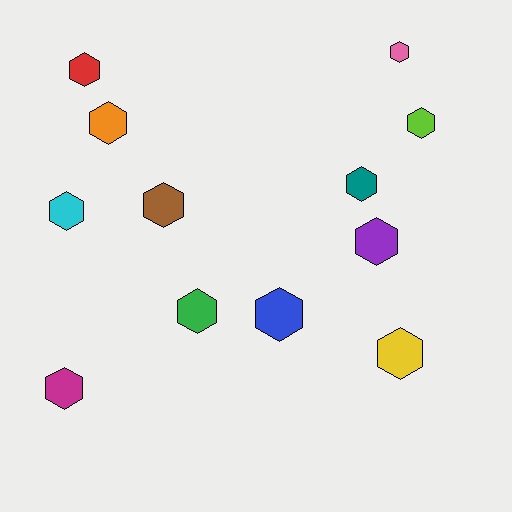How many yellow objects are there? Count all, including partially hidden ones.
There is 1 yellow object.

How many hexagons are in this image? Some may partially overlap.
There are 12 hexagons.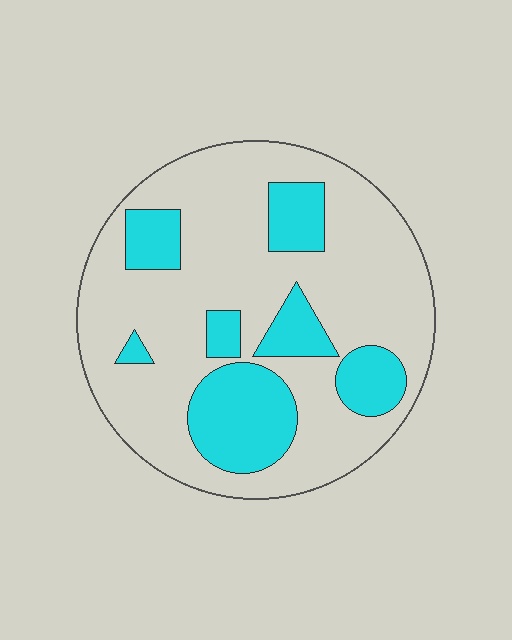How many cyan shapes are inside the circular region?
7.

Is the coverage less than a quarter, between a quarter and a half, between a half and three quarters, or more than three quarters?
Between a quarter and a half.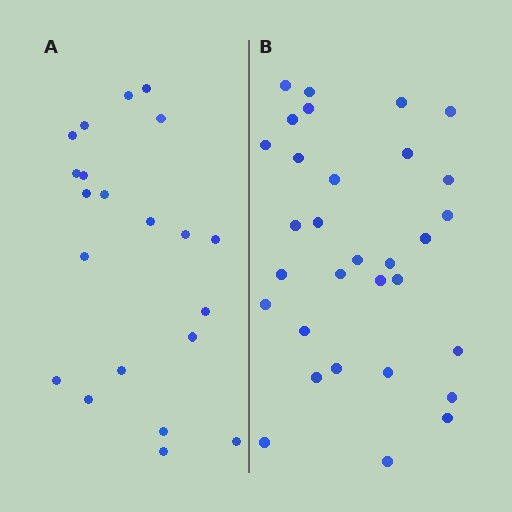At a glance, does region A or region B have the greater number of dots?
Region B (the right region) has more dots.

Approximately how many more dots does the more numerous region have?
Region B has roughly 10 or so more dots than region A.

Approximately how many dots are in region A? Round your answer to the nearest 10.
About 20 dots. (The exact count is 21, which rounds to 20.)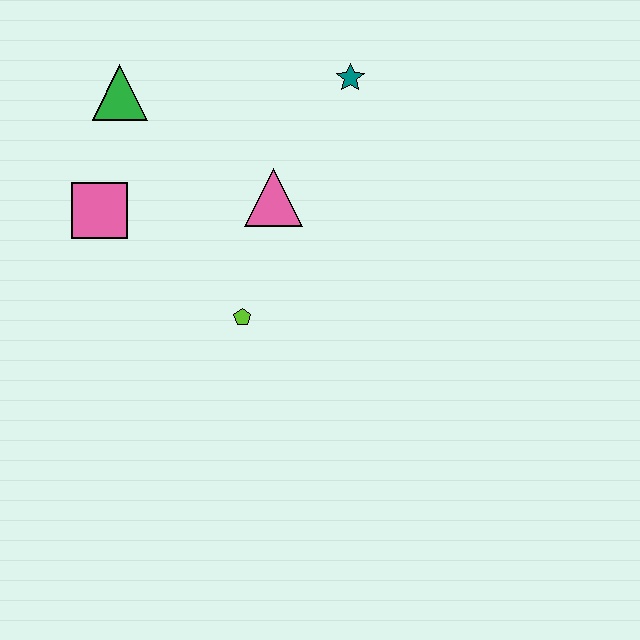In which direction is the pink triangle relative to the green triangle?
The pink triangle is to the right of the green triangle.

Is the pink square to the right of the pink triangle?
No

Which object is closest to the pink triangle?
The lime pentagon is closest to the pink triangle.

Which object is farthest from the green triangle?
The lime pentagon is farthest from the green triangle.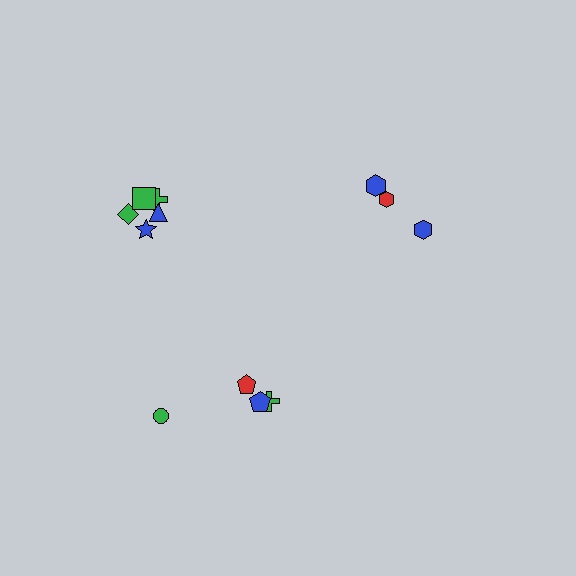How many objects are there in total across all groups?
There are 12 objects.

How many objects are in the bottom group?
There are 4 objects.